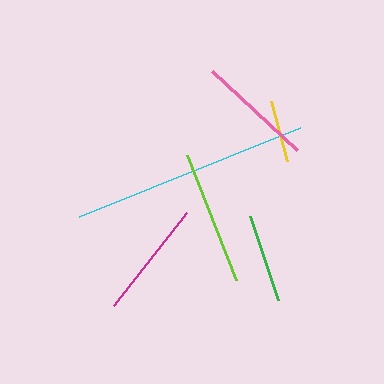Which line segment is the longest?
The cyan line is the longest at approximately 238 pixels.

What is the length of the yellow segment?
The yellow segment is approximately 62 pixels long.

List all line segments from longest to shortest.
From longest to shortest: cyan, lime, magenta, pink, green, yellow.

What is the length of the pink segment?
The pink segment is approximately 115 pixels long.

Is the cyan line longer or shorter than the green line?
The cyan line is longer than the green line.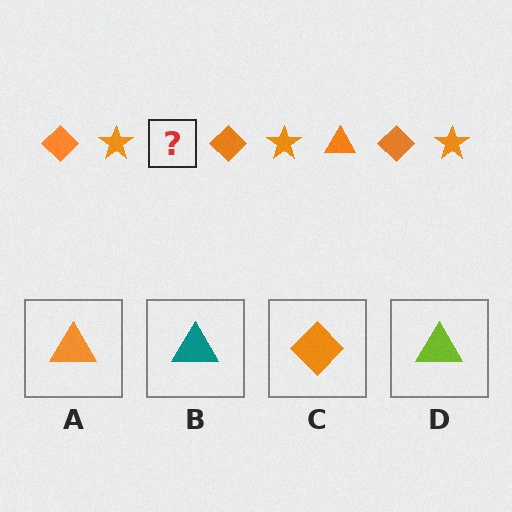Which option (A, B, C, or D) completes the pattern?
A.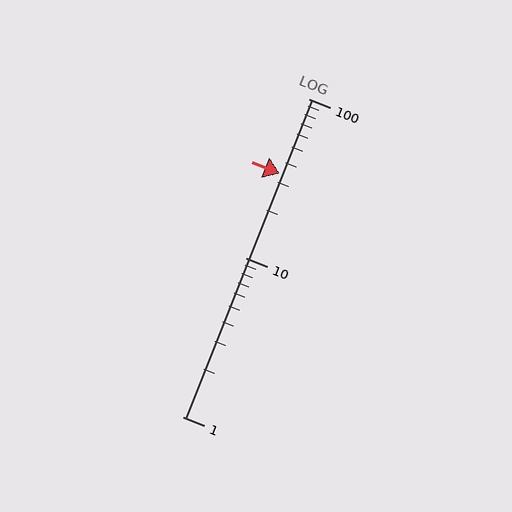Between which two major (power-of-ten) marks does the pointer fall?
The pointer is between 10 and 100.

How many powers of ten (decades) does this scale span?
The scale spans 2 decades, from 1 to 100.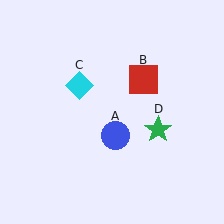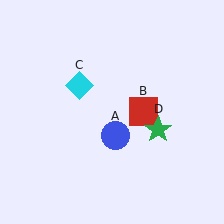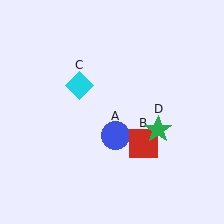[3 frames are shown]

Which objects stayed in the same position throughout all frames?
Blue circle (object A) and cyan diamond (object C) and green star (object D) remained stationary.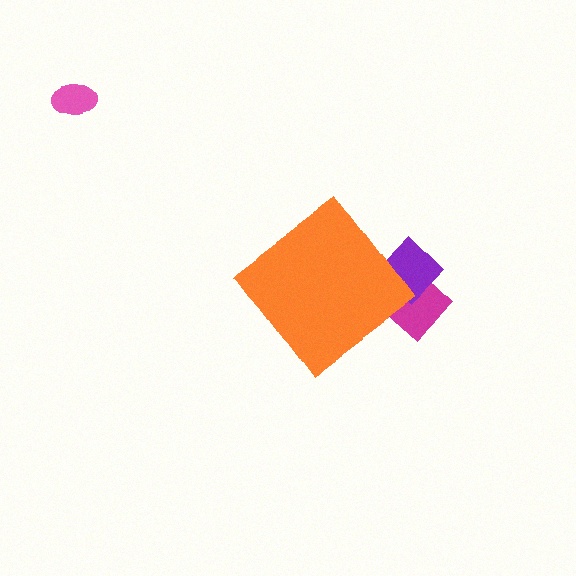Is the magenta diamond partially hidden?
Yes, the magenta diamond is partially hidden behind the orange diamond.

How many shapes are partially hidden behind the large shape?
2 shapes are partially hidden.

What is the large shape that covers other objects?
An orange diamond.